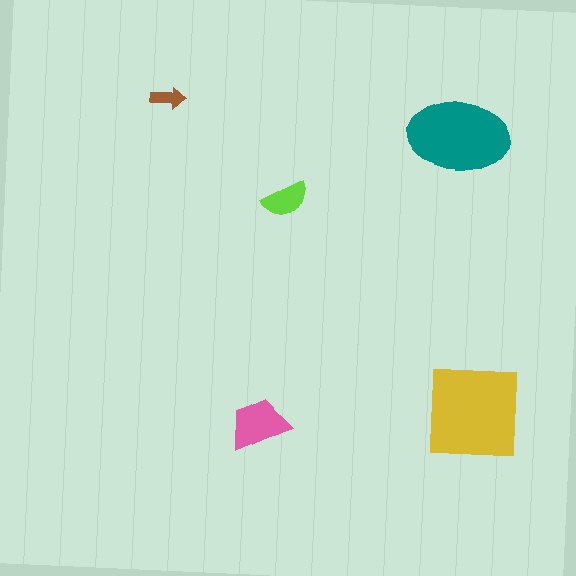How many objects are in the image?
There are 5 objects in the image.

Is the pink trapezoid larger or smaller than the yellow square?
Smaller.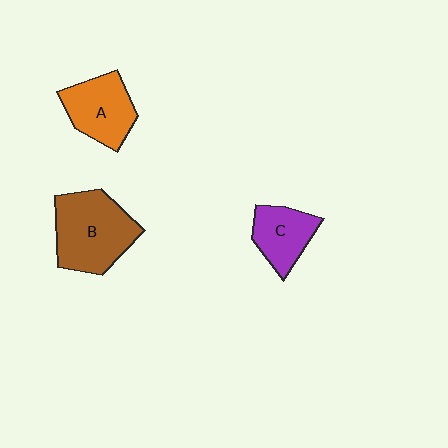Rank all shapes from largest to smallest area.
From largest to smallest: B (brown), A (orange), C (purple).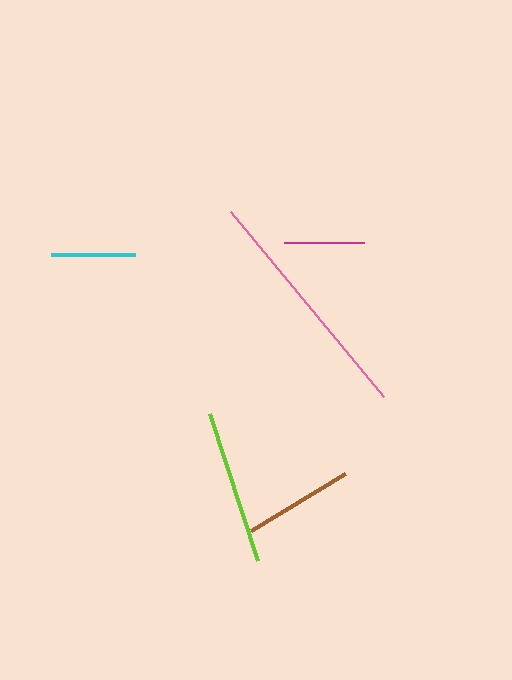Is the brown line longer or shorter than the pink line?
The pink line is longer than the brown line.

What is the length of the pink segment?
The pink segment is approximately 241 pixels long.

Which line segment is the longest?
The pink line is the longest at approximately 241 pixels.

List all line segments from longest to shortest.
From longest to shortest: pink, lime, brown, cyan, magenta.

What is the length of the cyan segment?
The cyan segment is approximately 84 pixels long.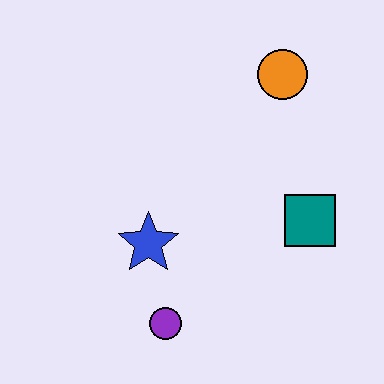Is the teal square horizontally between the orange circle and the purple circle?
No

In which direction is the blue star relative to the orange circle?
The blue star is below the orange circle.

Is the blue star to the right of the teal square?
No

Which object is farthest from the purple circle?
The orange circle is farthest from the purple circle.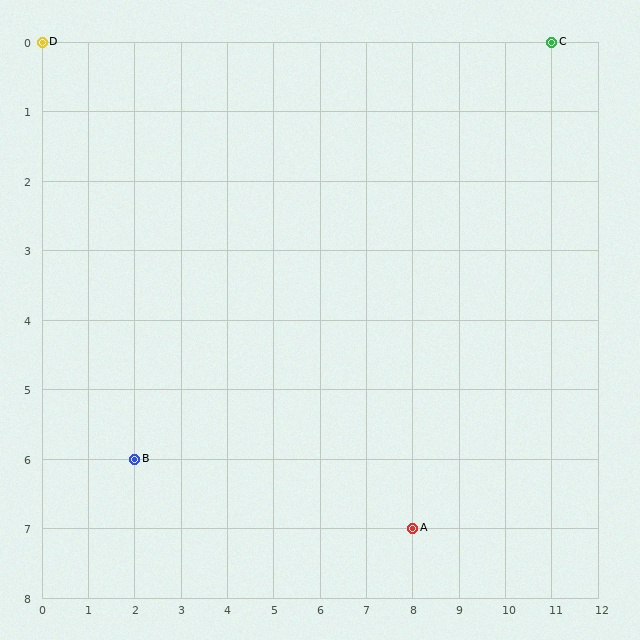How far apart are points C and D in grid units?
Points C and D are 11 columns apart.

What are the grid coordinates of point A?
Point A is at grid coordinates (8, 7).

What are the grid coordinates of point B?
Point B is at grid coordinates (2, 6).